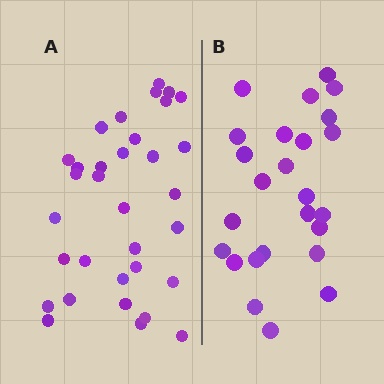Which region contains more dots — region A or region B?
Region A (the left region) has more dots.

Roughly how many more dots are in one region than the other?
Region A has roughly 8 or so more dots than region B.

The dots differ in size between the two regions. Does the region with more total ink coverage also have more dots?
No. Region B has more total ink coverage because its dots are larger, but region A actually contains more individual dots. Total area can be misleading — the number of items is what matters here.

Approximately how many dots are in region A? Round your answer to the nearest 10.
About 30 dots. (The exact count is 33, which rounds to 30.)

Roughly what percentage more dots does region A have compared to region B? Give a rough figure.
About 30% more.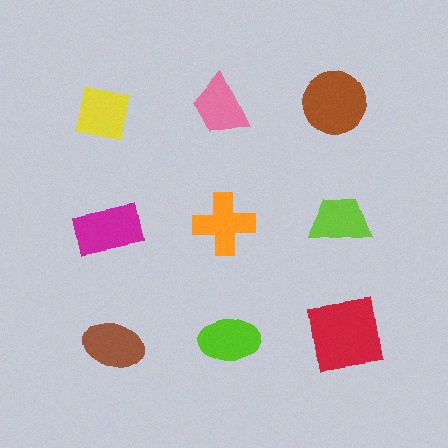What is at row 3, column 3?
A red square.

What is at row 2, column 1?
A magenta rectangle.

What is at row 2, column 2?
An orange cross.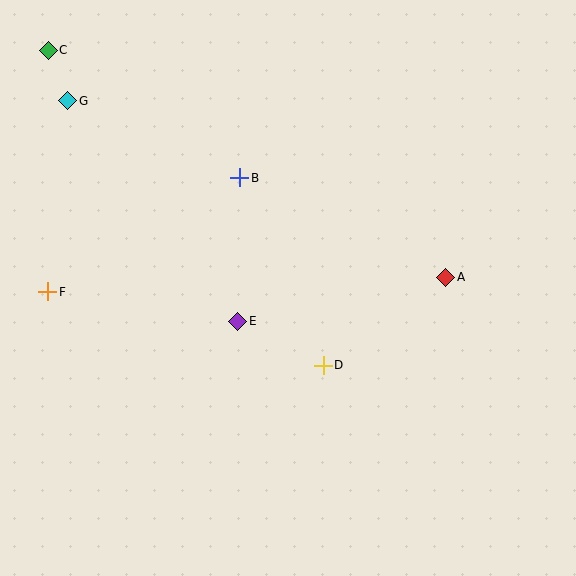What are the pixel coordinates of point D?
Point D is at (323, 366).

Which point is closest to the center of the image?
Point E at (238, 321) is closest to the center.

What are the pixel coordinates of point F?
Point F is at (48, 292).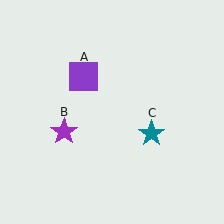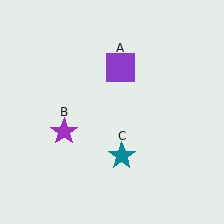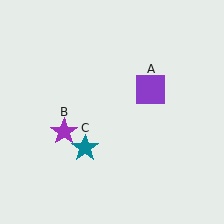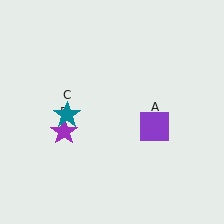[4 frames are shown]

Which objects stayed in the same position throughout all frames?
Purple star (object B) remained stationary.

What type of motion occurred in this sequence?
The purple square (object A), teal star (object C) rotated clockwise around the center of the scene.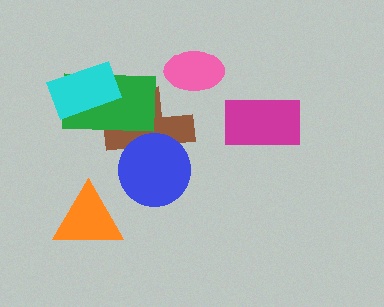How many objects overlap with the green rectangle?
2 objects overlap with the green rectangle.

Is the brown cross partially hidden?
Yes, it is partially covered by another shape.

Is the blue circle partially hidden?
No, no other shape covers it.